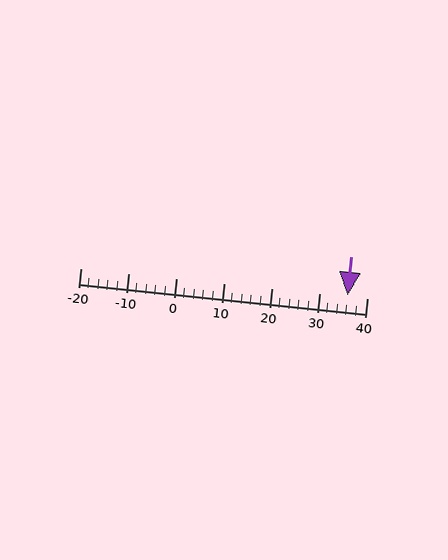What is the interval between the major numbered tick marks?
The major tick marks are spaced 10 units apart.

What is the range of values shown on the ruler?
The ruler shows values from -20 to 40.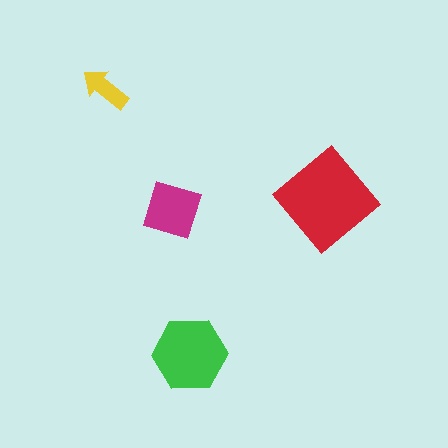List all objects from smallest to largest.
The yellow arrow, the magenta diamond, the green hexagon, the red diamond.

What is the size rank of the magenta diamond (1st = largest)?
3rd.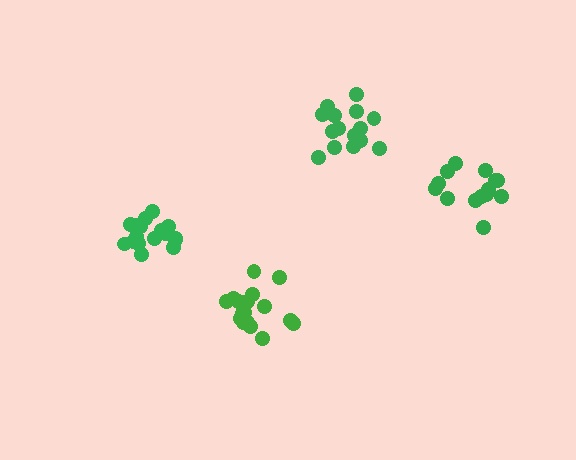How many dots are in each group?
Group 1: 17 dots, Group 2: 15 dots, Group 3: 17 dots, Group 4: 14 dots (63 total).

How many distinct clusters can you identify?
There are 4 distinct clusters.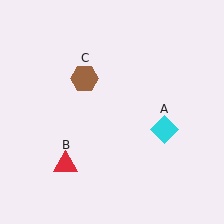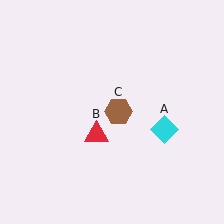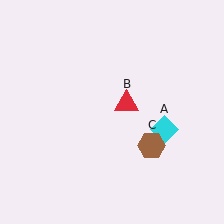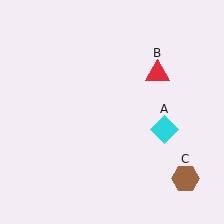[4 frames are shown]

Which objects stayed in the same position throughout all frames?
Cyan diamond (object A) remained stationary.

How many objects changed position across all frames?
2 objects changed position: red triangle (object B), brown hexagon (object C).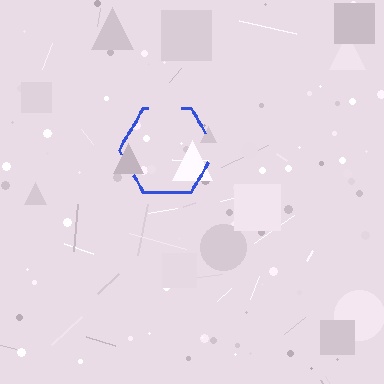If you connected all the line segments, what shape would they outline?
They would outline a hexagon.